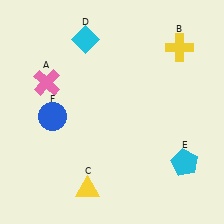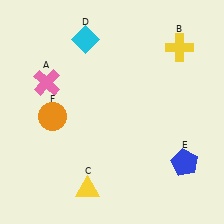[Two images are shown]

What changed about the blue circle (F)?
In Image 1, F is blue. In Image 2, it changed to orange.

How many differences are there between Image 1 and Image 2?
There are 2 differences between the two images.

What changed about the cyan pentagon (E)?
In Image 1, E is cyan. In Image 2, it changed to blue.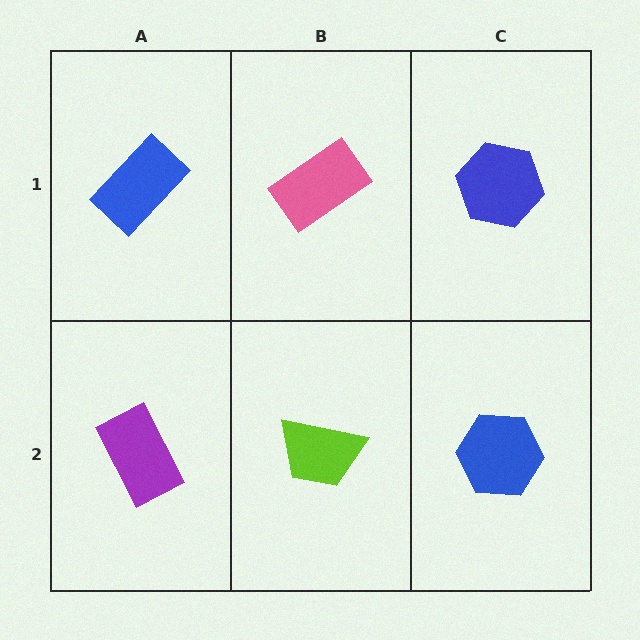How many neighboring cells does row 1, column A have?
2.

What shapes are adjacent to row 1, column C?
A blue hexagon (row 2, column C), a pink rectangle (row 1, column B).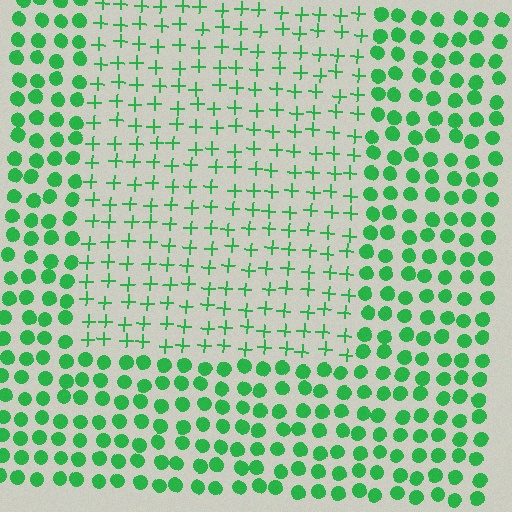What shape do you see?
I see a rectangle.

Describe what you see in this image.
The image is filled with small green elements arranged in a uniform grid. A rectangle-shaped region contains plus signs, while the surrounding area contains circles. The boundary is defined purely by the change in element shape.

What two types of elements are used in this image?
The image uses plus signs inside the rectangle region and circles outside it.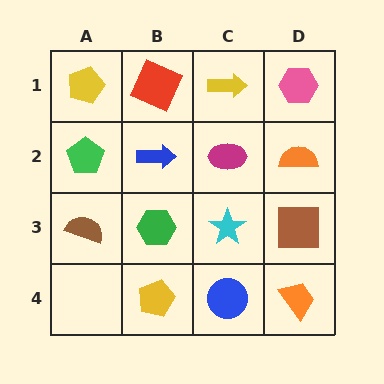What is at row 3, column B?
A green hexagon.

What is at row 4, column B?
A yellow pentagon.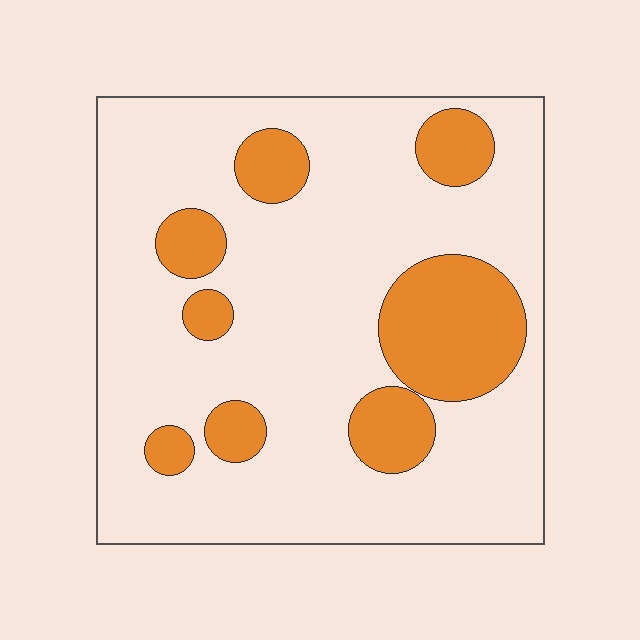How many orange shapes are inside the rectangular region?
8.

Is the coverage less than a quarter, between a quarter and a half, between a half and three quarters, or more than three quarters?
Less than a quarter.